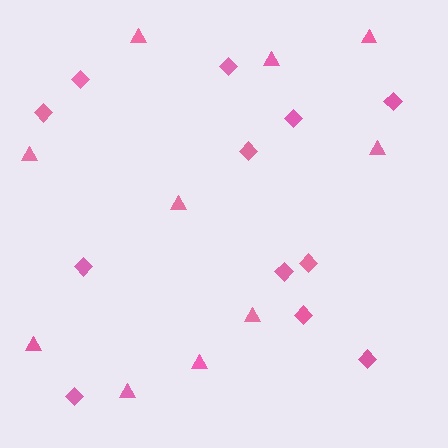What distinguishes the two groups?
There are 2 groups: one group of triangles (10) and one group of diamonds (12).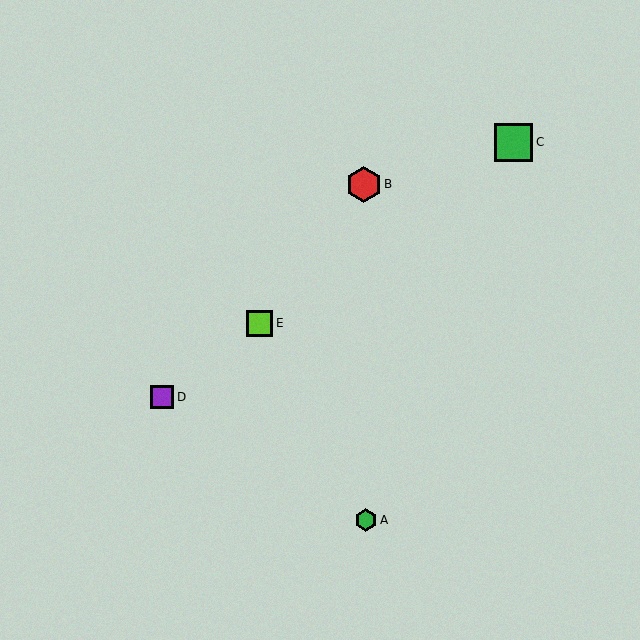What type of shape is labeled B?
Shape B is a red hexagon.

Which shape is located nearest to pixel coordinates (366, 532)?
The green hexagon (labeled A) at (366, 520) is nearest to that location.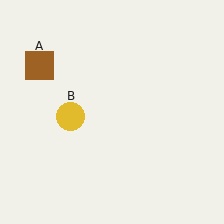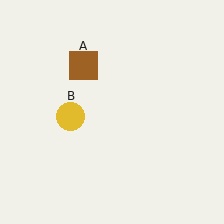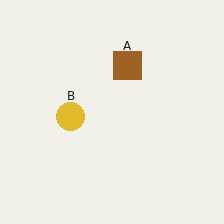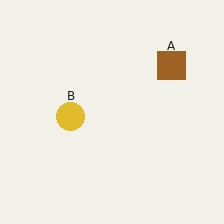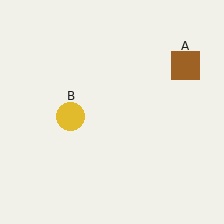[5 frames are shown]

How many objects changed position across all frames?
1 object changed position: brown square (object A).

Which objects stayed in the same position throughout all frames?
Yellow circle (object B) remained stationary.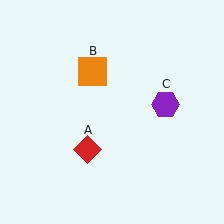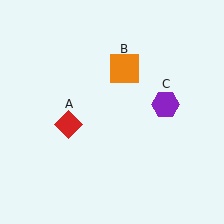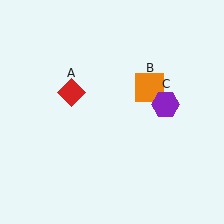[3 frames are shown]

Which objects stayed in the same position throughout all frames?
Purple hexagon (object C) remained stationary.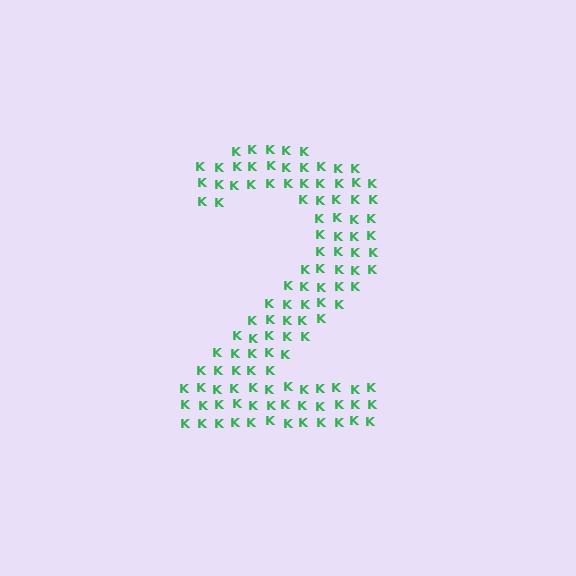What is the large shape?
The large shape is the digit 2.